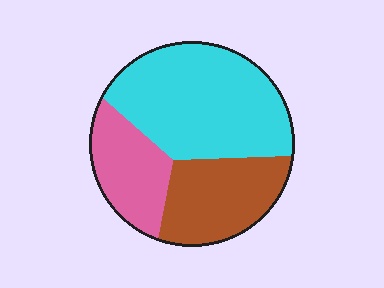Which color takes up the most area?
Cyan, at roughly 50%.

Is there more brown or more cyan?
Cyan.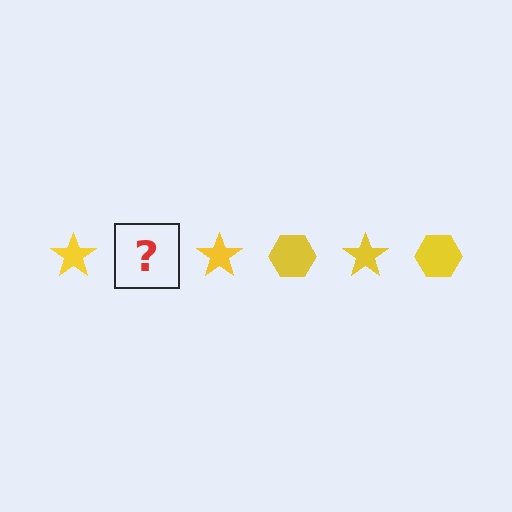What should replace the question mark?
The question mark should be replaced with a yellow hexagon.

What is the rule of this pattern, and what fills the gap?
The rule is that the pattern cycles through star, hexagon shapes in yellow. The gap should be filled with a yellow hexagon.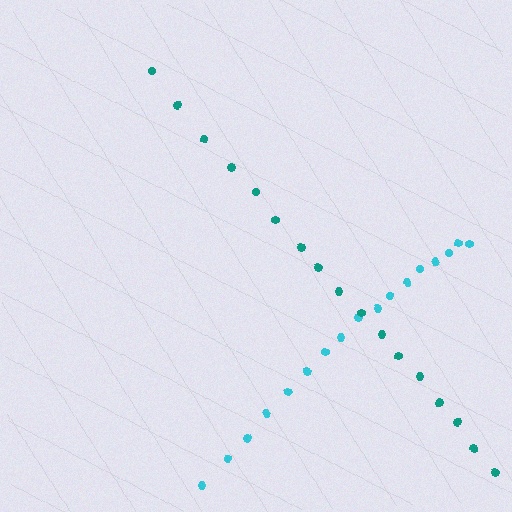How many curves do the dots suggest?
There are 2 distinct paths.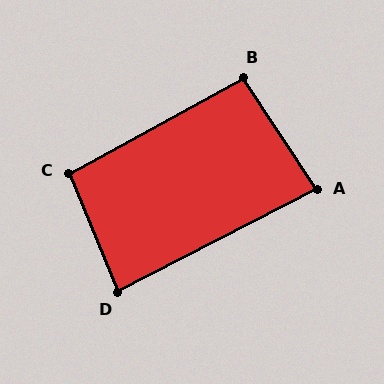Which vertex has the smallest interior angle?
A, at approximately 84 degrees.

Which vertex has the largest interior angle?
C, at approximately 96 degrees.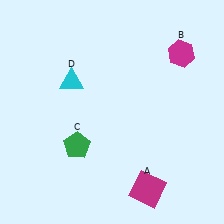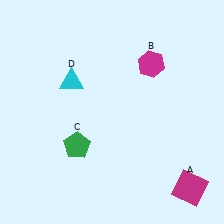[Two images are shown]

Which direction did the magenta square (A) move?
The magenta square (A) moved right.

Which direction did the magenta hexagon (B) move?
The magenta hexagon (B) moved left.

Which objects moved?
The objects that moved are: the magenta square (A), the magenta hexagon (B).